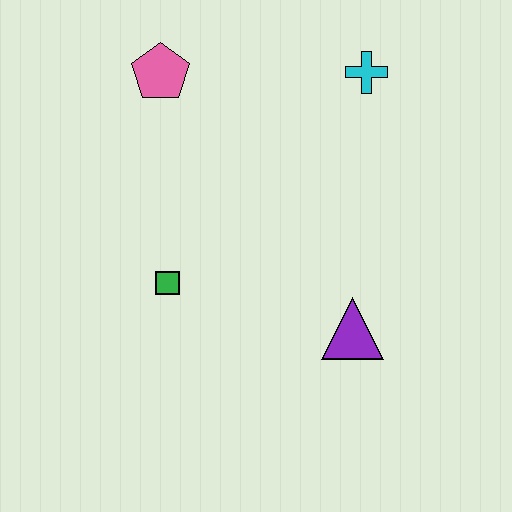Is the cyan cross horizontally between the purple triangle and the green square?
No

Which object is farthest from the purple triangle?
The pink pentagon is farthest from the purple triangle.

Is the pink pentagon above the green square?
Yes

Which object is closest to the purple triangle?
The green square is closest to the purple triangle.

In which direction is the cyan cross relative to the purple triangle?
The cyan cross is above the purple triangle.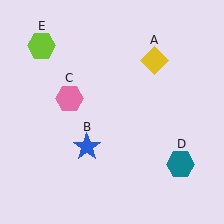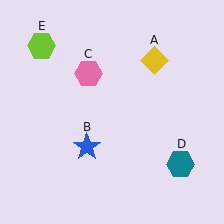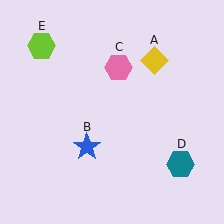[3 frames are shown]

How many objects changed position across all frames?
1 object changed position: pink hexagon (object C).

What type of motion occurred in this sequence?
The pink hexagon (object C) rotated clockwise around the center of the scene.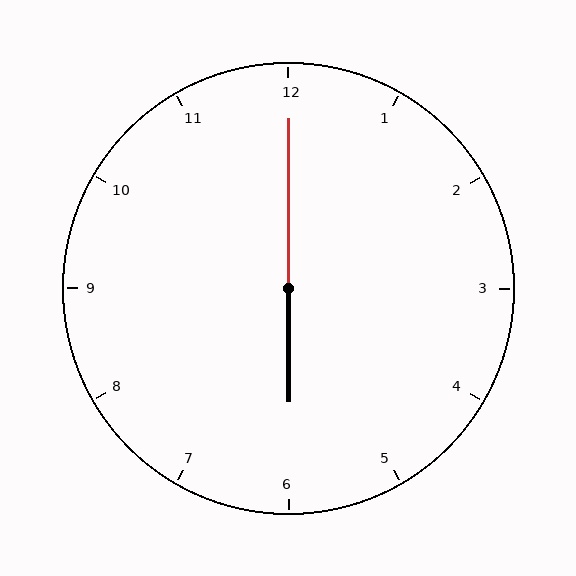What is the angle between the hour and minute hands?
Approximately 180 degrees.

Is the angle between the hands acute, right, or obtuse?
It is obtuse.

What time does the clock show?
6:00.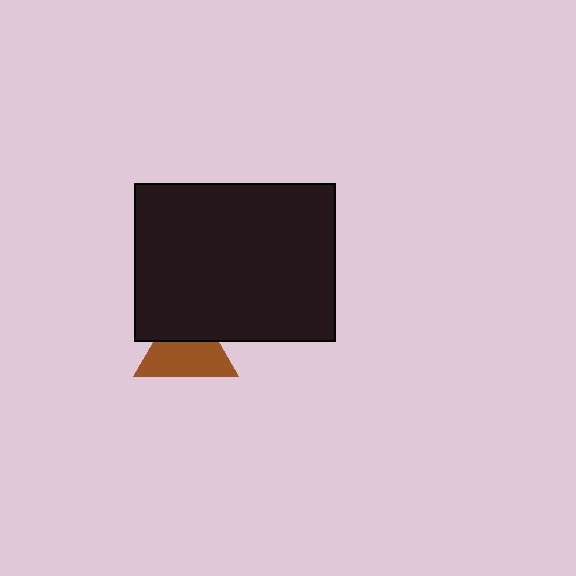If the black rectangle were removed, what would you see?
You would see the complete brown triangle.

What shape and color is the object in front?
The object in front is a black rectangle.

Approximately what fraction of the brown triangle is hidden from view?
Roughly 37% of the brown triangle is hidden behind the black rectangle.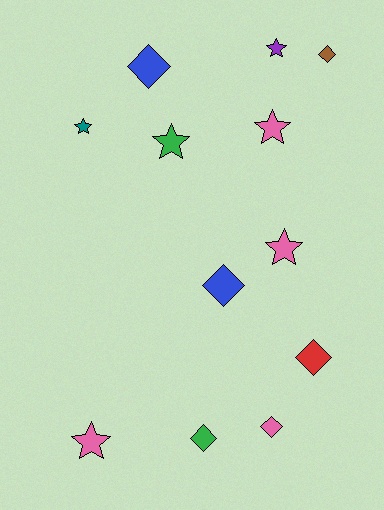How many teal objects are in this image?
There is 1 teal object.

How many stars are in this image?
There are 6 stars.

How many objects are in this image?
There are 12 objects.